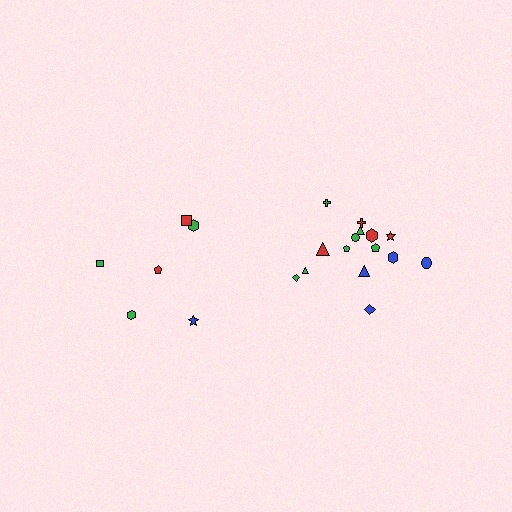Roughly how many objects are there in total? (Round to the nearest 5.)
Roughly 20 objects in total.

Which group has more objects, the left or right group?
The right group.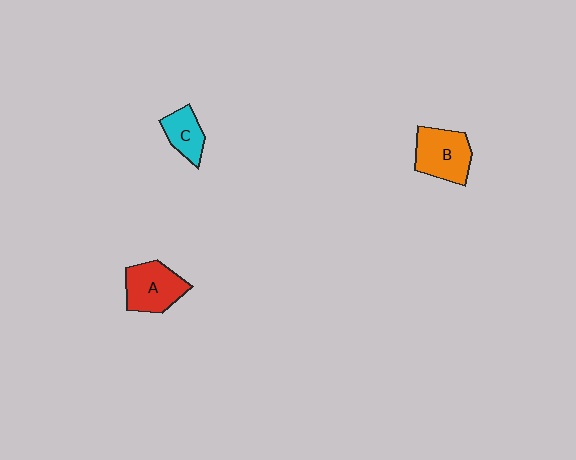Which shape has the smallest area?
Shape C (cyan).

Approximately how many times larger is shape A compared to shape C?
Approximately 1.5 times.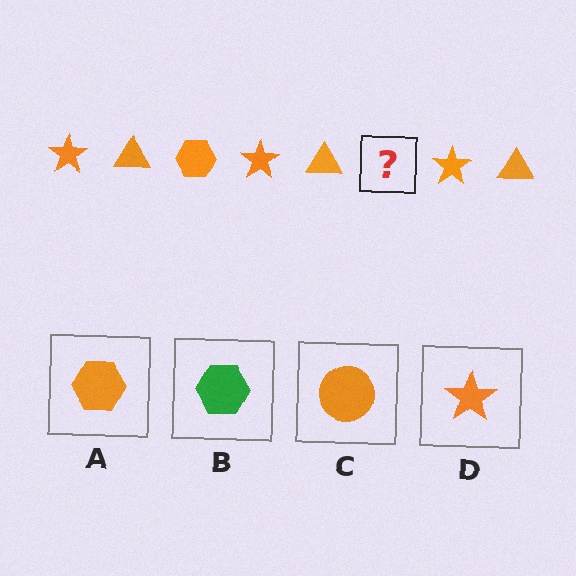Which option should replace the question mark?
Option A.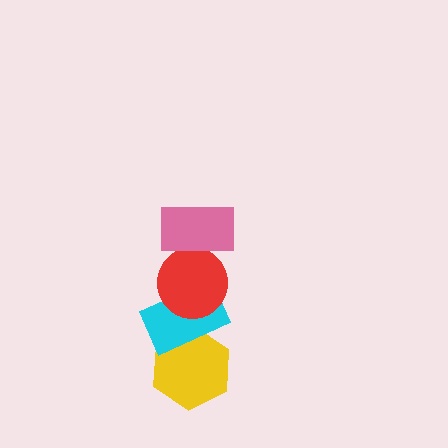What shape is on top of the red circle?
The pink rectangle is on top of the red circle.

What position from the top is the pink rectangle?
The pink rectangle is 1st from the top.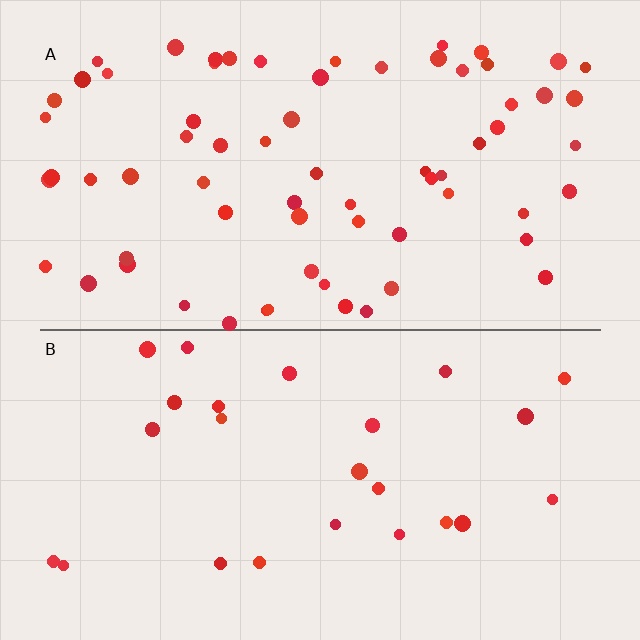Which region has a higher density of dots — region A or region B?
A (the top).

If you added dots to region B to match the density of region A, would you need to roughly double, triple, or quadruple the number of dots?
Approximately triple.